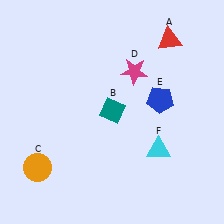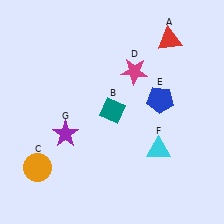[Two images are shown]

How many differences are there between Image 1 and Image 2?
There is 1 difference between the two images.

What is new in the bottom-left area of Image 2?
A purple star (G) was added in the bottom-left area of Image 2.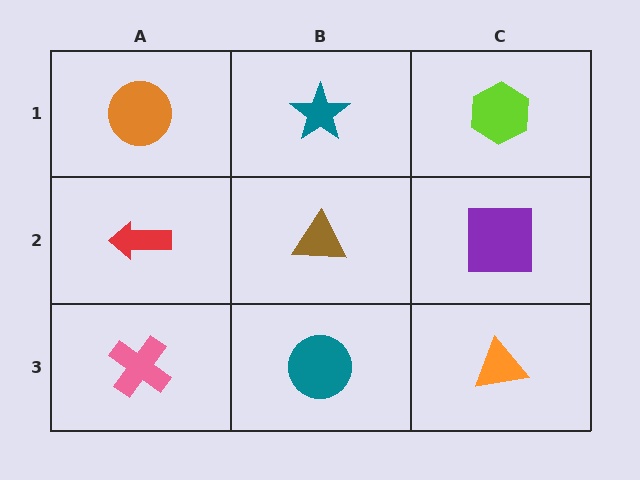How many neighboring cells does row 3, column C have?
2.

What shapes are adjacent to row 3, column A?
A red arrow (row 2, column A), a teal circle (row 3, column B).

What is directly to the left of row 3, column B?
A pink cross.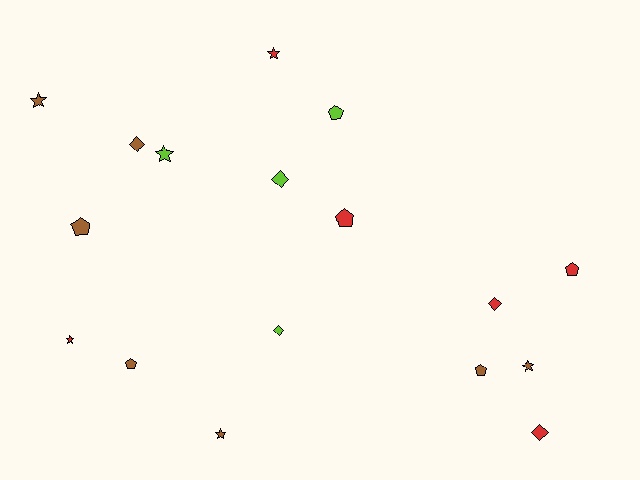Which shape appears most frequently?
Pentagon, with 6 objects.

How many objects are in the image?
There are 17 objects.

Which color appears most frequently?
Brown, with 7 objects.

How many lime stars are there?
There is 1 lime star.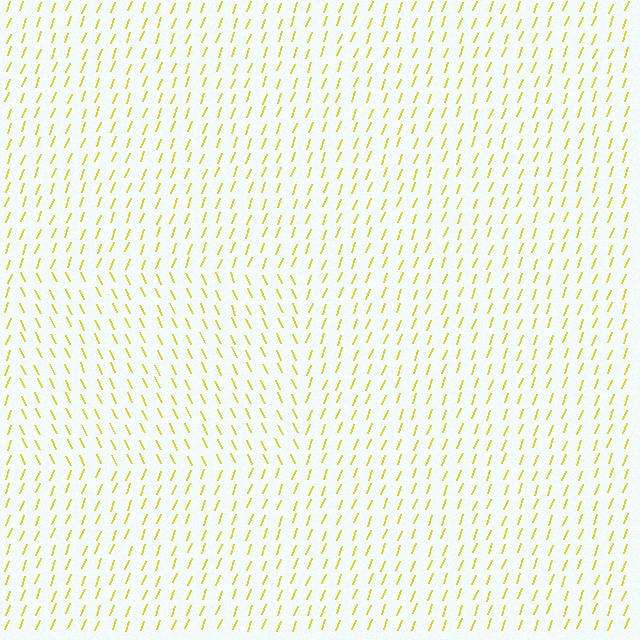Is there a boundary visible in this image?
Yes, there is a texture boundary formed by a change in line orientation.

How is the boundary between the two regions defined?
The boundary is defined purely by a change in line orientation (approximately 45 degrees difference). All lines are the same color and thickness.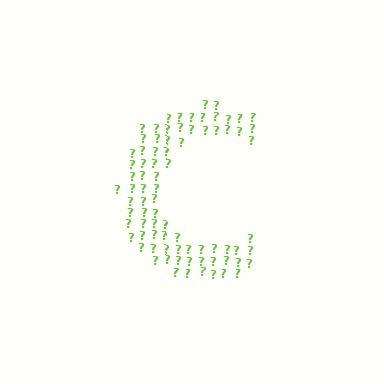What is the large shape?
The large shape is the letter C.